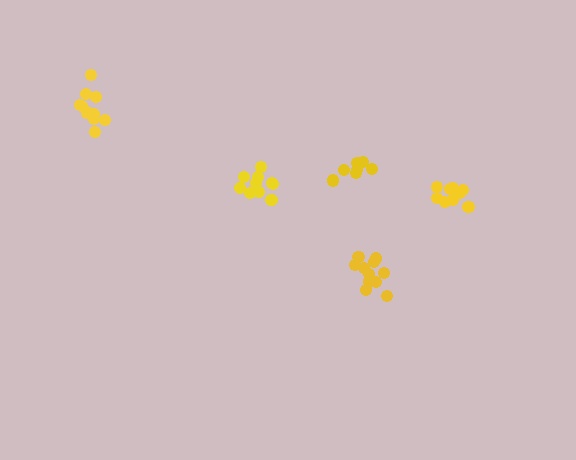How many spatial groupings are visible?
There are 5 spatial groupings.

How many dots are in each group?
Group 1: 7 dots, Group 2: 10 dots, Group 3: 11 dots, Group 4: 10 dots, Group 5: 12 dots (50 total).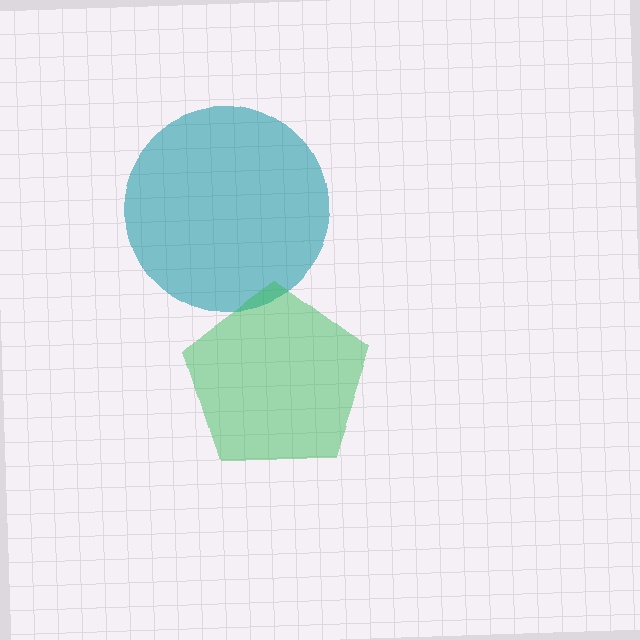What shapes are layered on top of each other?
The layered shapes are: a teal circle, a green pentagon.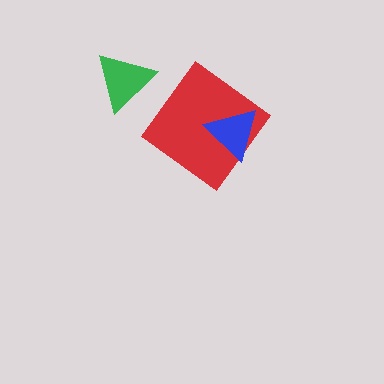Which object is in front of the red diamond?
The blue triangle is in front of the red diamond.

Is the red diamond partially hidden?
Yes, it is partially covered by another shape.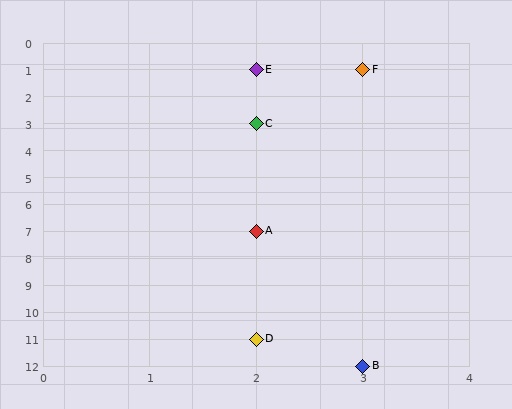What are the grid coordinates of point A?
Point A is at grid coordinates (2, 7).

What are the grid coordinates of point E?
Point E is at grid coordinates (2, 1).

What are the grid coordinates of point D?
Point D is at grid coordinates (2, 11).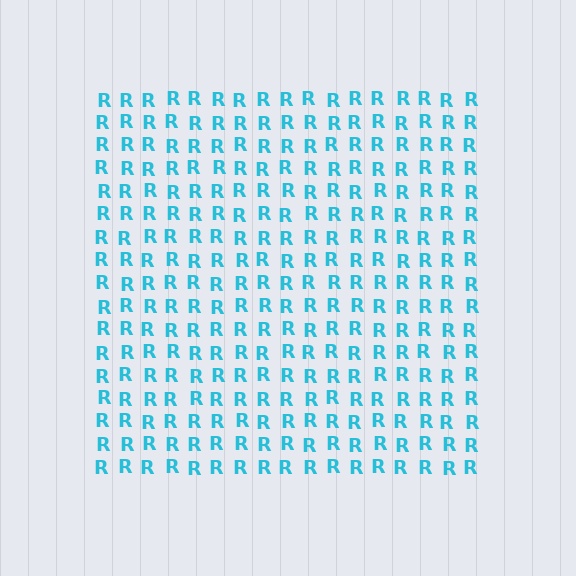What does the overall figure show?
The overall figure shows a square.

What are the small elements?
The small elements are letter R's.